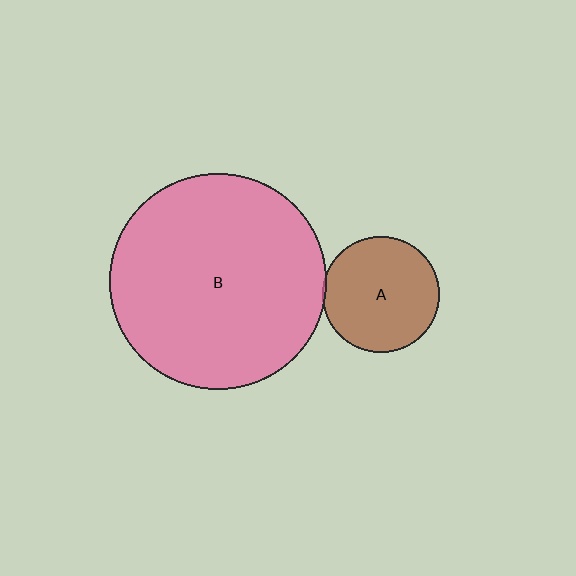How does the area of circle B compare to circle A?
Approximately 3.4 times.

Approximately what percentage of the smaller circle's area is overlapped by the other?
Approximately 5%.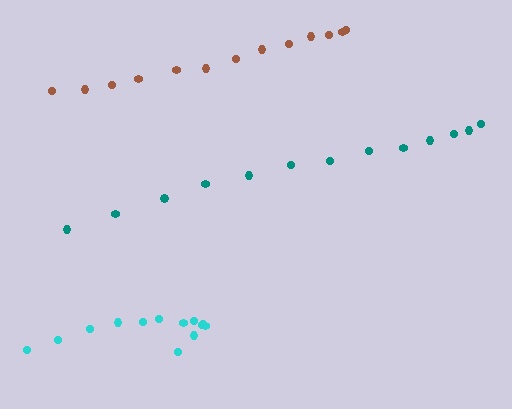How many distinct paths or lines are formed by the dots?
There are 3 distinct paths.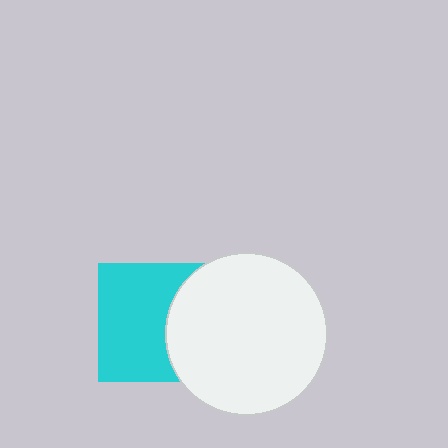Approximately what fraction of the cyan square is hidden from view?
Roughly 36% of the cyan square is hidden behind the white circle.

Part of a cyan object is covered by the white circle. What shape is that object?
It is a square.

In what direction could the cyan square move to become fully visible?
The cyan square could move left. That would shift it out from behind the white circle entirely.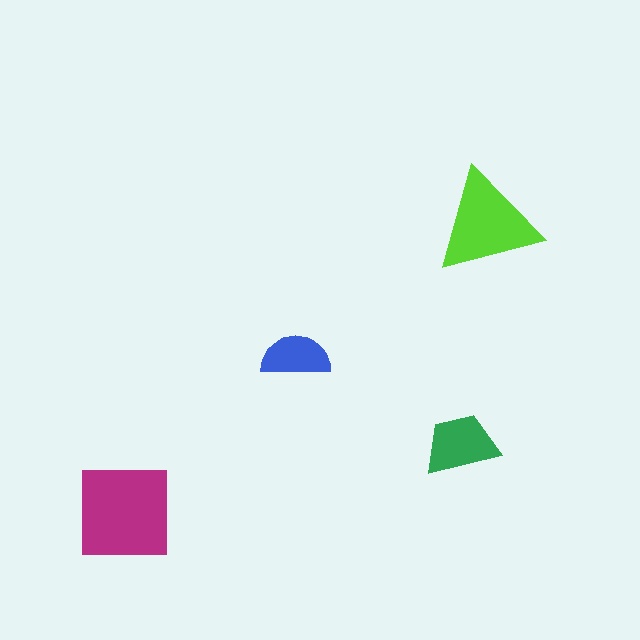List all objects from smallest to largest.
The blue semicircle, the green trapezoid, the lime triangle, the magenta square.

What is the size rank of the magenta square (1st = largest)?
1st.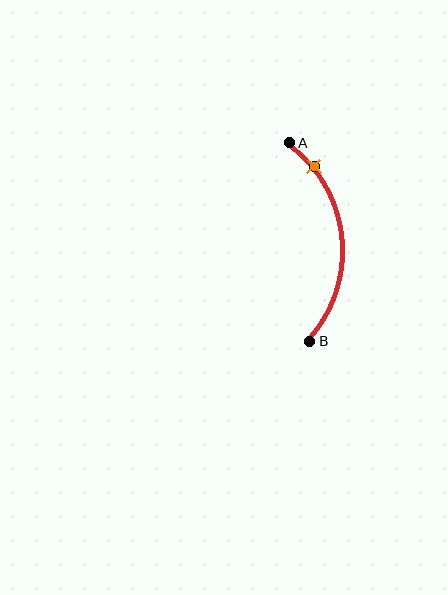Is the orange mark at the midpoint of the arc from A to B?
No. The orange mark lies on the arc but is closer to endpoint A. The arc midpoint would be at the point on the curve equidistant along the arc from both A and B.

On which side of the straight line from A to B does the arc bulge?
The arc bulges to the right of the straight line connecting A and B.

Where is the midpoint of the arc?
The arc midpoint is the point on the curve farthest from the straight line joining A and B. It sits to the right of that line.